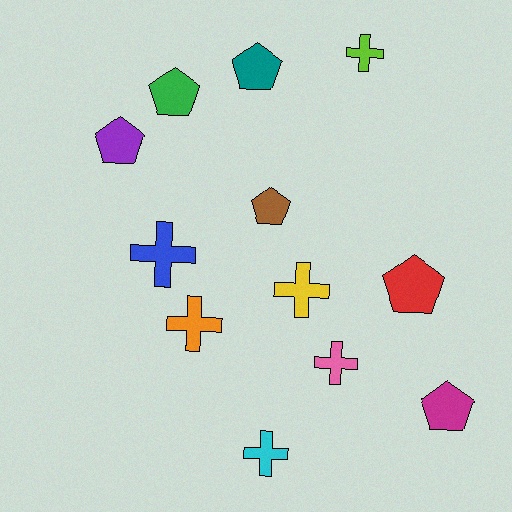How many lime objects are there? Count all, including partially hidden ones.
There is 1 lime object.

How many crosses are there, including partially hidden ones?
There are 6 crosses.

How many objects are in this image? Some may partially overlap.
There are 12 objects.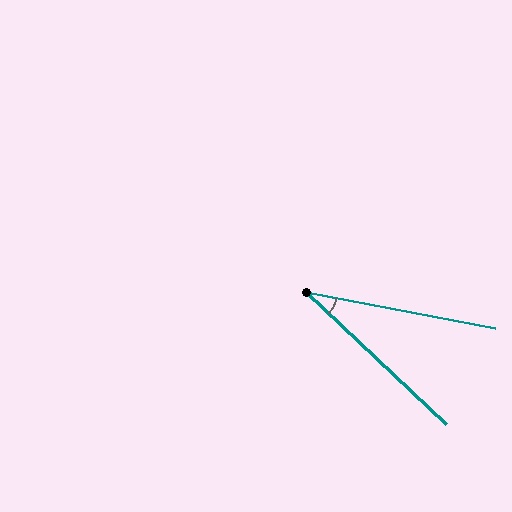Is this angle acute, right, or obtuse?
It is acute.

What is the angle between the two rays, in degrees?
Approximately 32 degrees.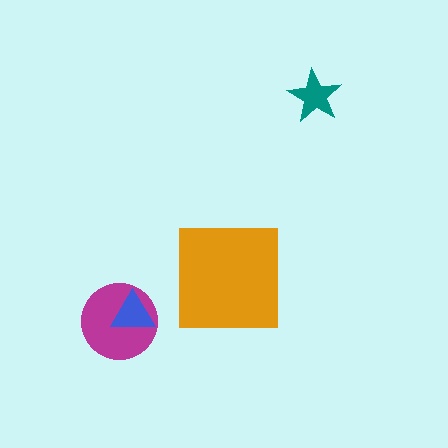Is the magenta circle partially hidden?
Yes, it is partially covered by another shape.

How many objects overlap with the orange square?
0 objects overlap with the orange square.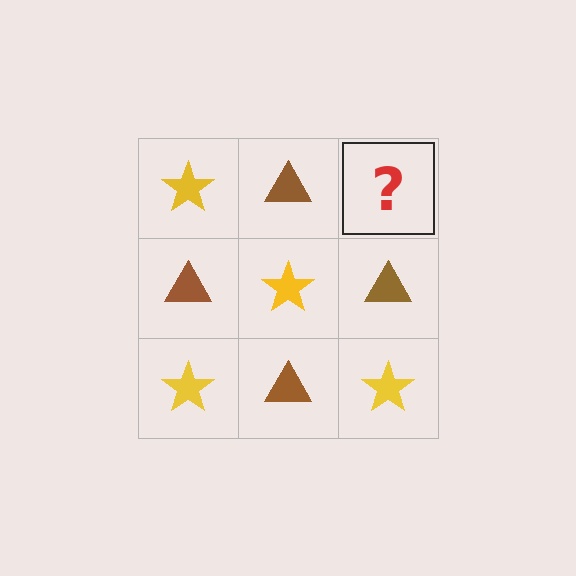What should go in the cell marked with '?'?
The missing cell should contain a yellow star.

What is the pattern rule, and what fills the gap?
The rule is that it alternates yellow star and brown triangle in a checkerboard pattern. The gap should be filled with a yellow star.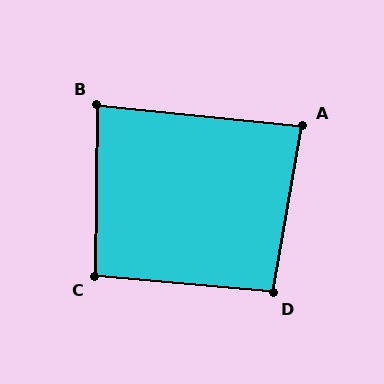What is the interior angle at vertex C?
Approximately 94 degrees (approximately right).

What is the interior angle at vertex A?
Approximately 86 degrees (approximately right).